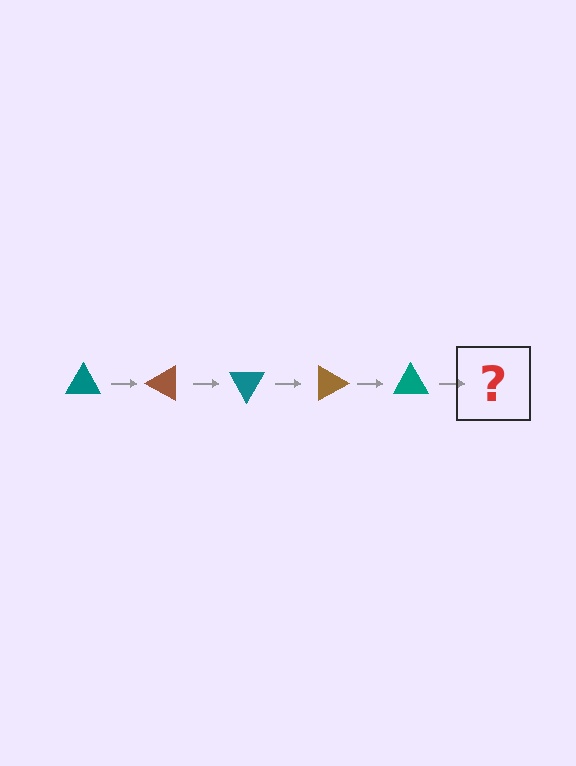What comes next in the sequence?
The next element should be a brown triangle, rotated 150 degrees from the start.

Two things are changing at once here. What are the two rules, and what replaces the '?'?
The two rules are that it rotates 30 degrees each step and the color cycles through teal and brown. The '?' should be a brown triangle, rotated 150 degrees from the start.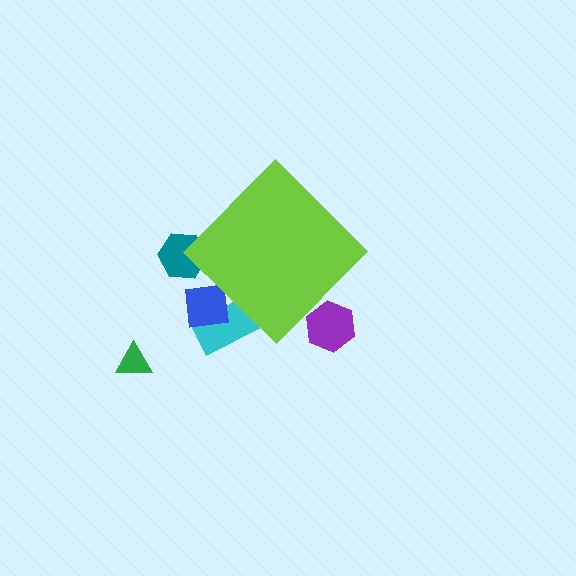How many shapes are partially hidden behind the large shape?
4 shapes are partially hidden.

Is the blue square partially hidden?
Yes, the blue square is partially hidden behind the lime diamond.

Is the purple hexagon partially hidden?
Yes, the purple hexagon is partially hidden behind the lime diamond.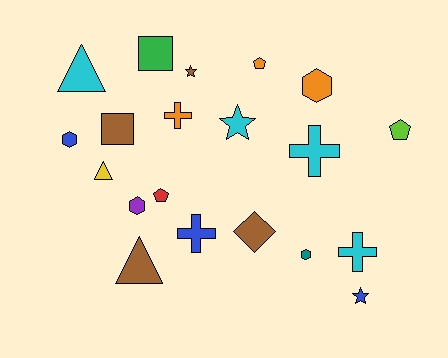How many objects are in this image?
There are 20 objects.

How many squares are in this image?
There are 2 squares.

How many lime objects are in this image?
There is 1 lime object.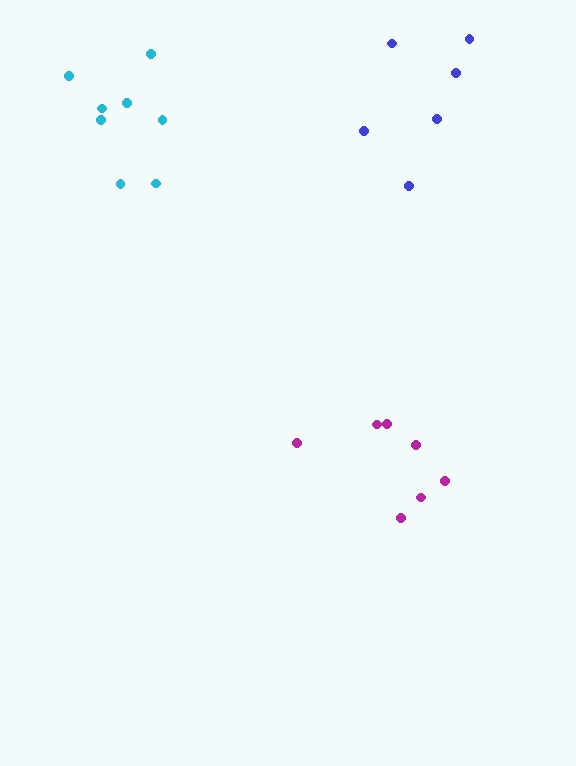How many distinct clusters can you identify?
There are 3 distinct clusters.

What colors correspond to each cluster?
The clusters are colored: cyan, blue, magenta.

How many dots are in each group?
Group 1: 8 dots, Group 2: 6 dots, Group 3: 7 dots (21 total).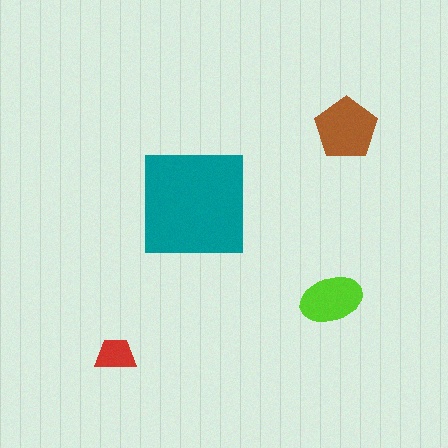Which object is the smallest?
The red trapezoid.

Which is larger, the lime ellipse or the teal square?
The teal square.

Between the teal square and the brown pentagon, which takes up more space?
The teal square.